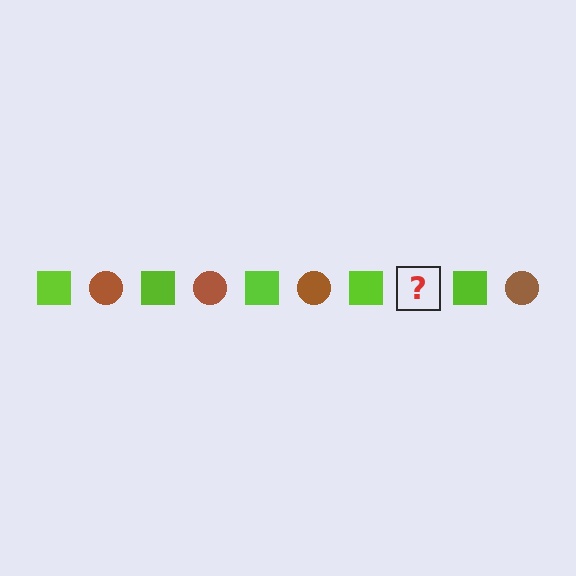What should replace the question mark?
The question mark should be replaced with a brown circle.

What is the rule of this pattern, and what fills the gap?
The rule is that the pattern alternates between lime square and brown circle. The gap should be filled with a brown circle.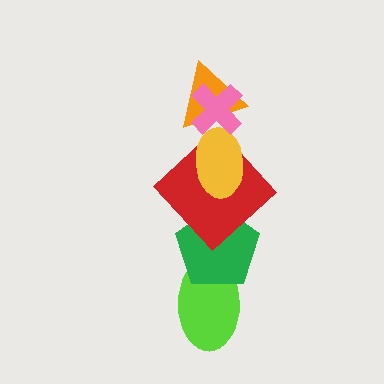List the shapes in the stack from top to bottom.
From top to bottom: the pink cross, the orange triangle, the yellow ellipse, the red diamond, the green pentagon, the lime ellipse.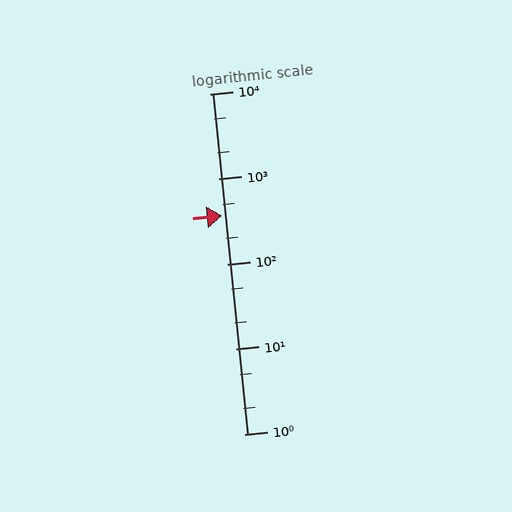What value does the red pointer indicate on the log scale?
The pointer indicates approximately 370.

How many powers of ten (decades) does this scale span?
The scale spans 4 decades, from 1 to 10000.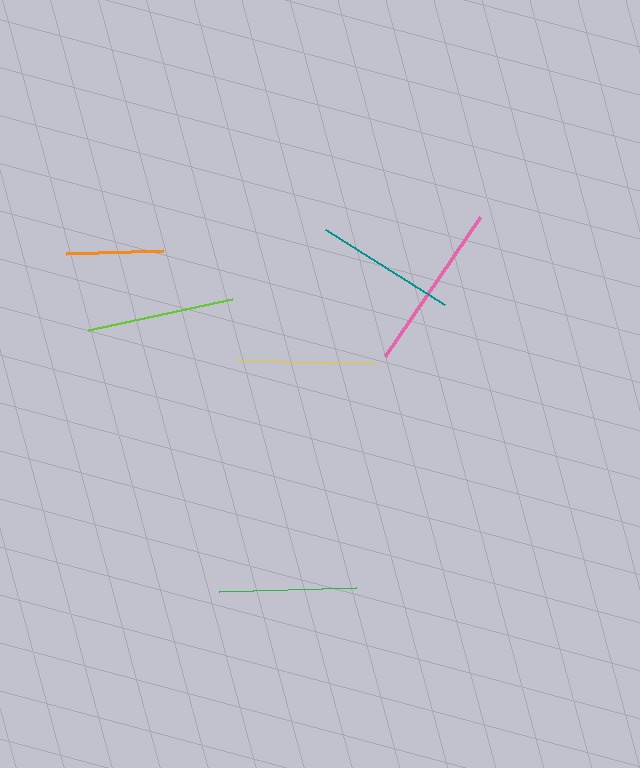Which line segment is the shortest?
The orange line is the shortest at approximately 97 pixels.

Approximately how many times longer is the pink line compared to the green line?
The pink line is approximately 1.2 times the length of the green line.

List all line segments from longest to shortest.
From longest to shortest: pink, lime, teal, yellow, green, orange.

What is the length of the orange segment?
The orange segment is approximately 97 pixels long.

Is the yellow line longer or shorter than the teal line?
The teal line is longer than the yellow line.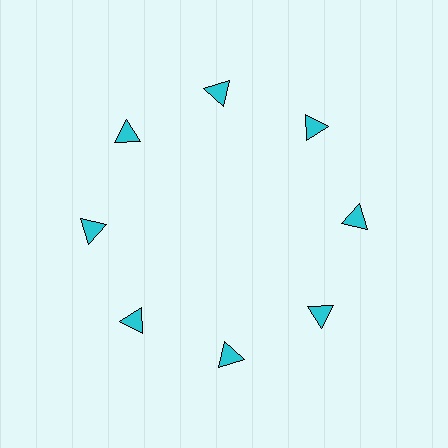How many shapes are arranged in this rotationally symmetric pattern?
There are 8 shapes, arranged in 8 groups of 1.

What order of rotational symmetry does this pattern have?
This pattern has 8-fold rotational symmetry.